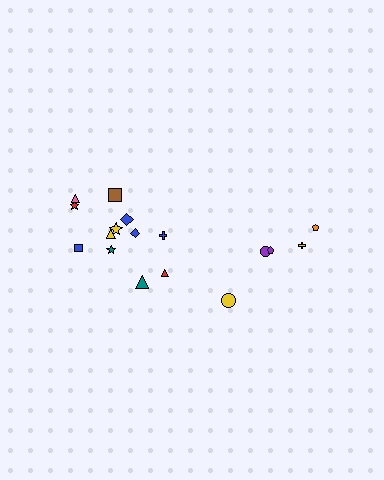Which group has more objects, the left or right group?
The left group.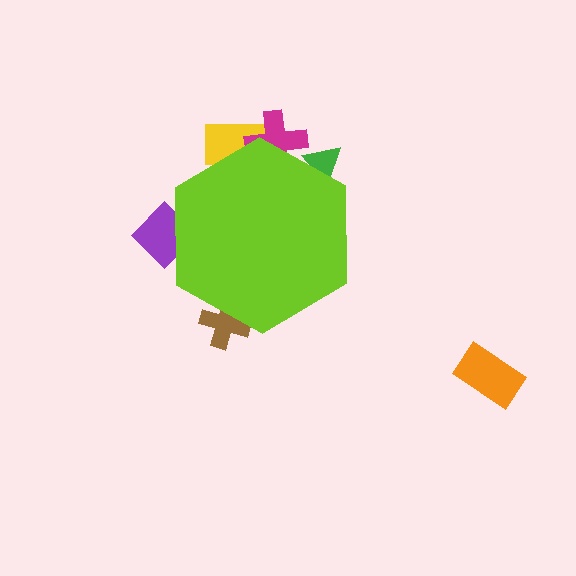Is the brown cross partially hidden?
Yes, the brown cross is partially hidden behind the lime hexagon.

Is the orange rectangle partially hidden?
No, the orange rectangle is fully visible.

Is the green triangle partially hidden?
Yes, the green triangle is partially hidden behind the lime hexagon.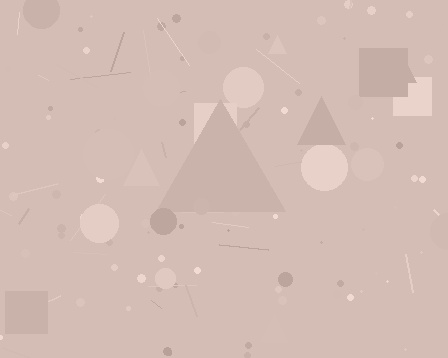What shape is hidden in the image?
A triangle is hidden in the image.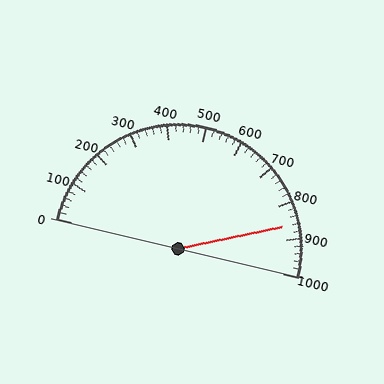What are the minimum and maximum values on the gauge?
The gauge ranges from 0 to 1000.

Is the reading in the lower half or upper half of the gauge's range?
The reading is in the upper half of the range (0 to 1000).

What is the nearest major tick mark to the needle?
The nearest major tick mark is 900.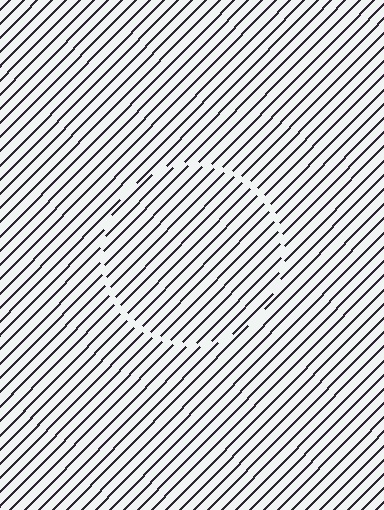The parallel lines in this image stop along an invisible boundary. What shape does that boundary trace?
An illusory circle. The interior of the shape contains the same grating, shifted by half a period — the contour is defined by the phase discontinuity where line-ends from the inner and outer gratings abut.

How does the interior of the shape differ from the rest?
The interior of the shape contains the same grating, shifted by half a period — the contour is defined by the phase discontinuity where line-ends from the inner and outer gratings abut.